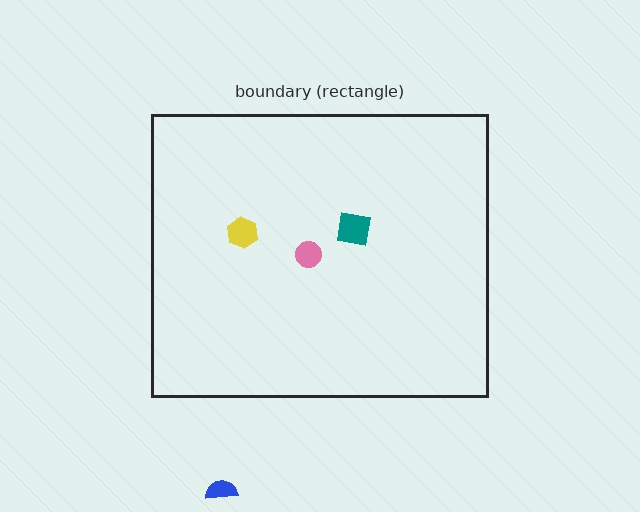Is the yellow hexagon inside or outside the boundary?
Inside.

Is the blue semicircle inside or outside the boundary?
Outside.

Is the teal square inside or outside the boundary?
Inside.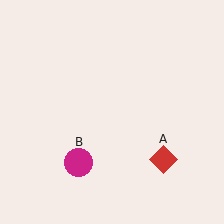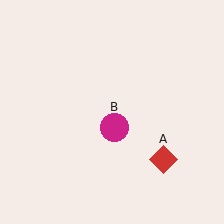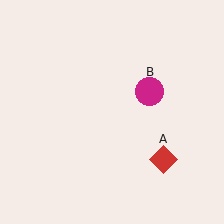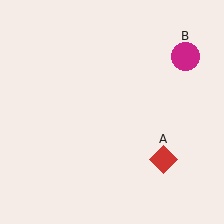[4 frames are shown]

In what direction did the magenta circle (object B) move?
The magenta circle (object B) moved up and to the right.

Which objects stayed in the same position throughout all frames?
Red diamond (object A) remained stationary.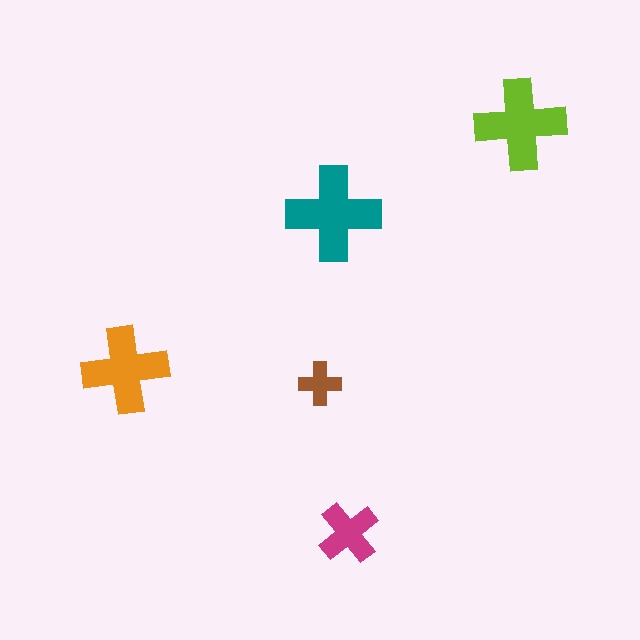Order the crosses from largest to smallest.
the teal one, the lime one, the orange one, the magenta one, the brown one.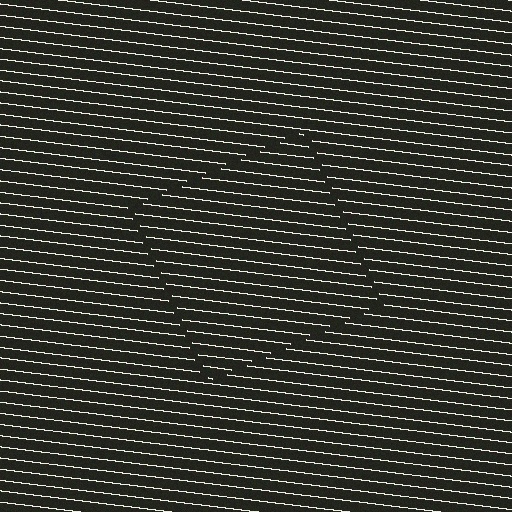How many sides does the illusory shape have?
4 sides — the line-ends trace a square.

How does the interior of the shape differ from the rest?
The interior of the shape contains the same grating, shifted by half a period — the contour is defined by the phase discontinuity where line-ends from the inner and outer gratings abut.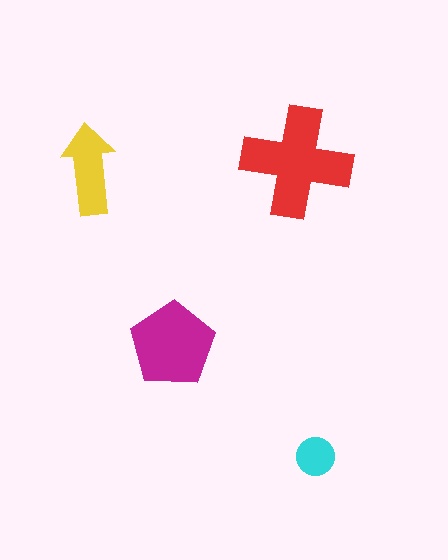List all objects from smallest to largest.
The cyan circle, the yellow arrow, the magenta pentagon, the red cross.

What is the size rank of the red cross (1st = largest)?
1st.